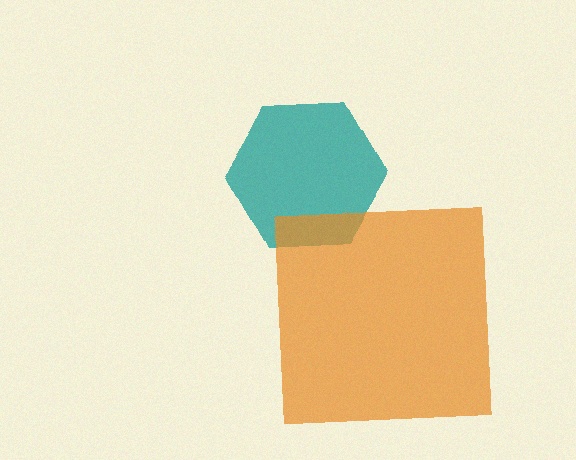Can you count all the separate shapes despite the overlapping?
Yes, there are 2 separate shapes.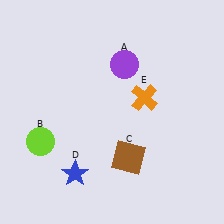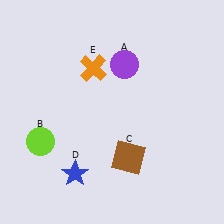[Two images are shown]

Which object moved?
The orange cross (E) moved left.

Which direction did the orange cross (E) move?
The orange cross (E) moved left.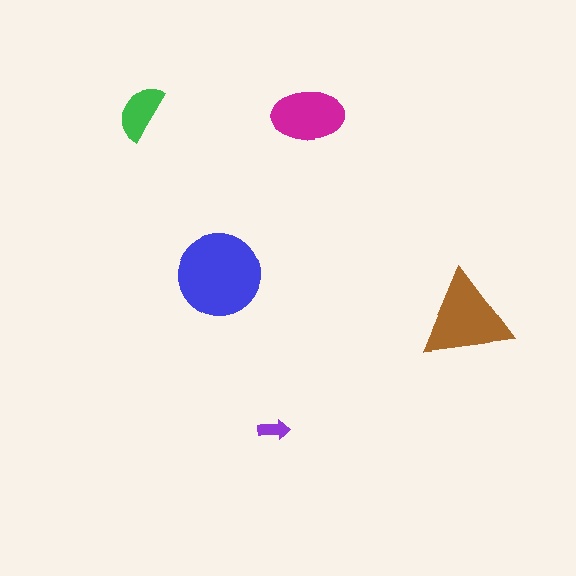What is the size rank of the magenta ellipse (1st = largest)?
3rd.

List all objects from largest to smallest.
The blue circle, the brown triangle, the magenta ellipse, the green semicircle, the purple arrow.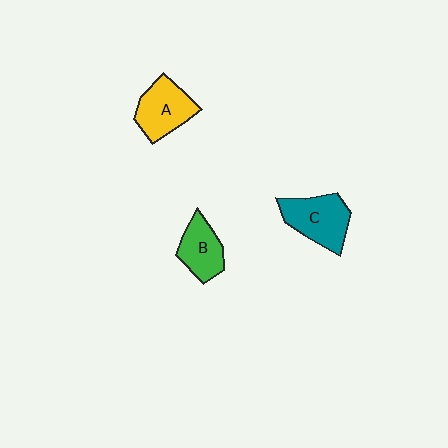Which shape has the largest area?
Shape C (teal).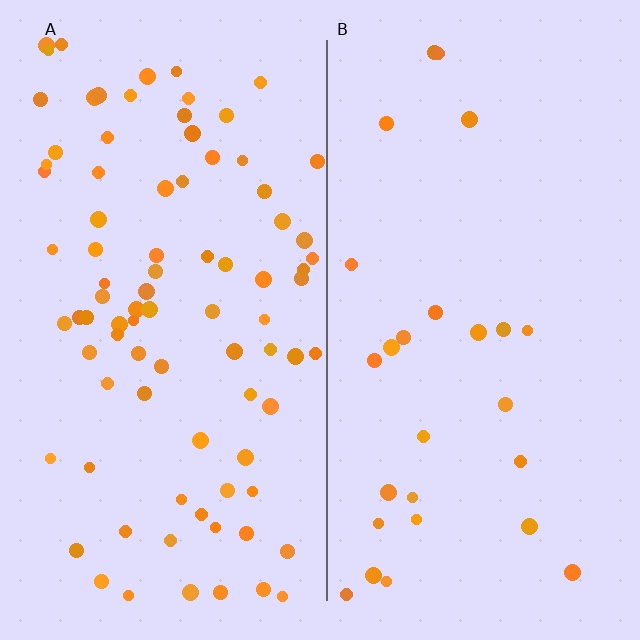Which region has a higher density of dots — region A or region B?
A (the left).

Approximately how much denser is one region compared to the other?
Approximately 3.3× — region A over region B.